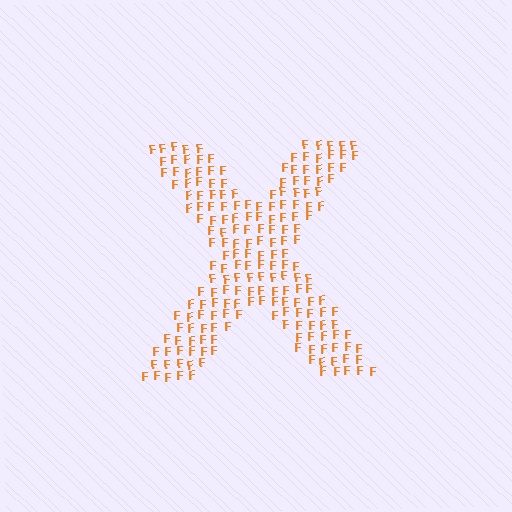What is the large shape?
The large shape is the letter X.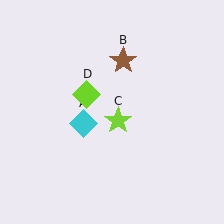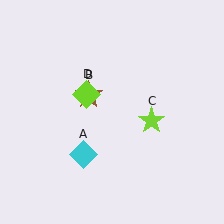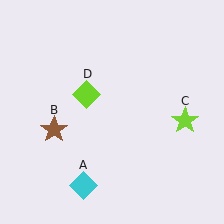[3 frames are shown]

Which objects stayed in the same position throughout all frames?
Lime diamond (object D) remained stationary.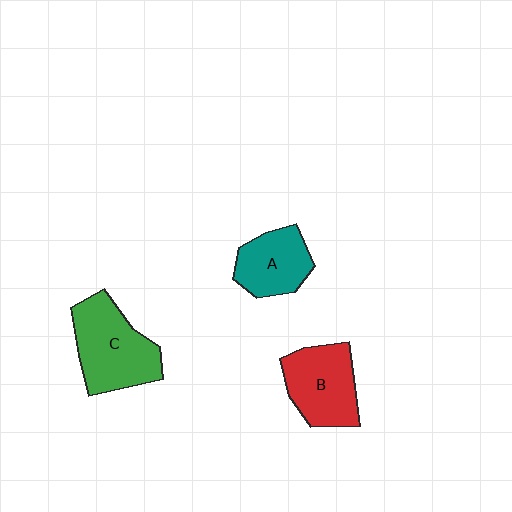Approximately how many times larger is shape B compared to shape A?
Approximately 1.2 times.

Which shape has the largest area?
Shape C (green).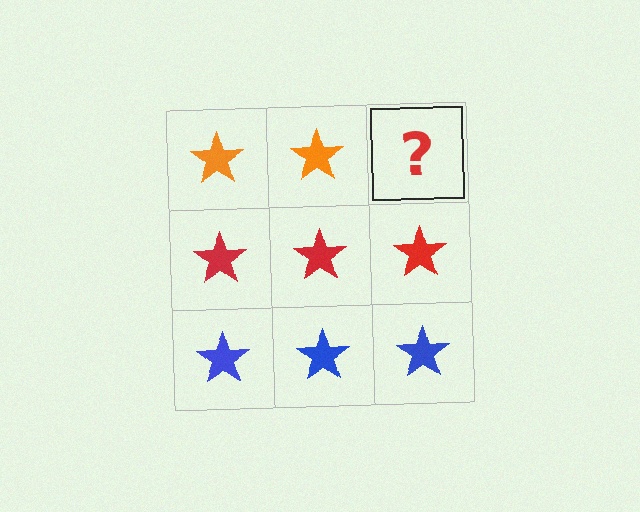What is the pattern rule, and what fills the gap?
The rule is that each row has a consistent color. The gap should be filled with an orange star.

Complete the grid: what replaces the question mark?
The question mark should be replaced with an orange star.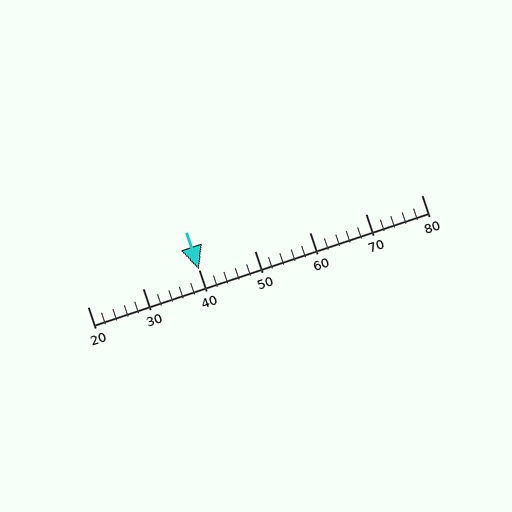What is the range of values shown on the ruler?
The ruler shows values from 20 to 80.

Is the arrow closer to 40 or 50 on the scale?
The arrow is closer to 40.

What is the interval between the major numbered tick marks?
The major tick marks are spaced 10 units apart.